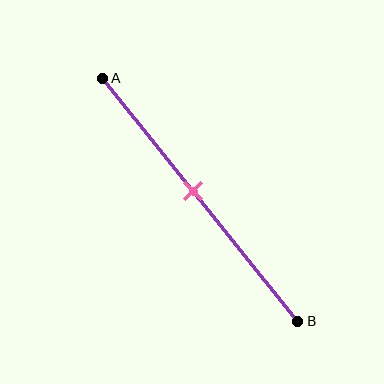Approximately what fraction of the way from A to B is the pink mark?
The pink mark is approximately 45% of the way from A to B.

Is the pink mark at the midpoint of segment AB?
No, the mark is at about 45% from A, not at the 50% midpoint.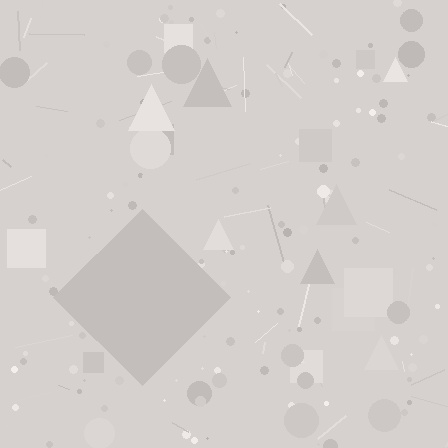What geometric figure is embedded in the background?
A diamond is embedded in the background.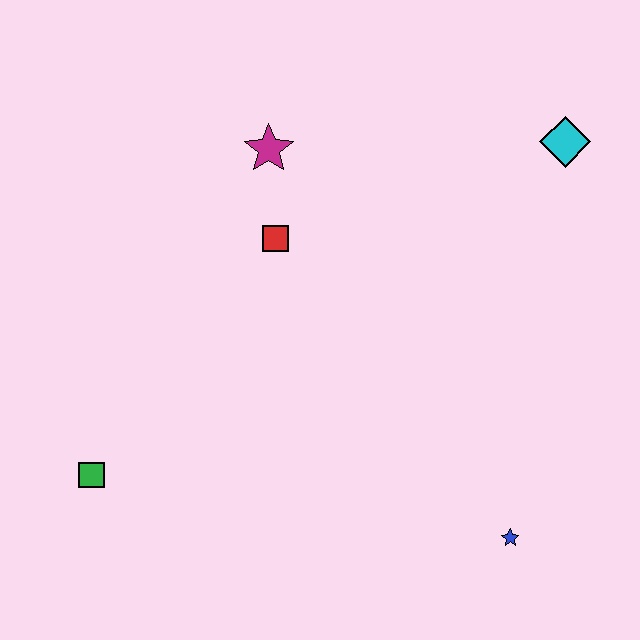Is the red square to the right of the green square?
Yes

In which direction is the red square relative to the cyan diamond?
The red square is to the left of the cyan diamond.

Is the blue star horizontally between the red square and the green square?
No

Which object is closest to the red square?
The magenta star is closest to the red square.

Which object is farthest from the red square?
The blue star is farthest from the red square.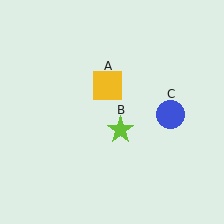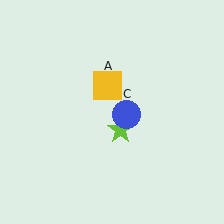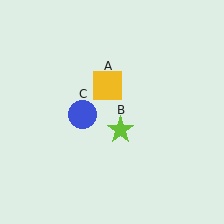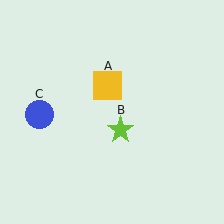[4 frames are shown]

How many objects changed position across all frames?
1 object changed position: blue circle (object C).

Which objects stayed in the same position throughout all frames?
Yellow square (object A) and lime star (object B) remained stationary.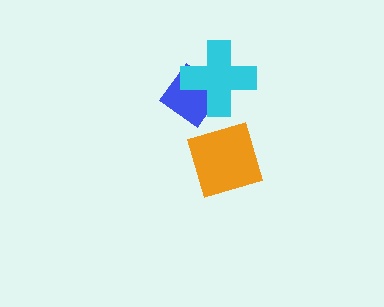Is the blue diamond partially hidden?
Yes, it is partially covered by another shape.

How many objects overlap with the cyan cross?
1 object overlaps with the cyan cross.